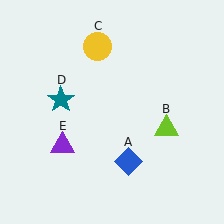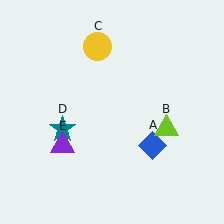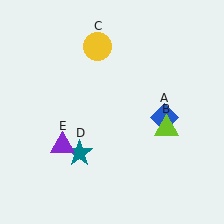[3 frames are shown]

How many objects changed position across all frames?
2 objects changed position: blue diamond (object A), teal star (object D).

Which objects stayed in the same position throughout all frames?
Lime triangle (object B) and yellow circle (object C) and purple triangle (object E) remained stationary.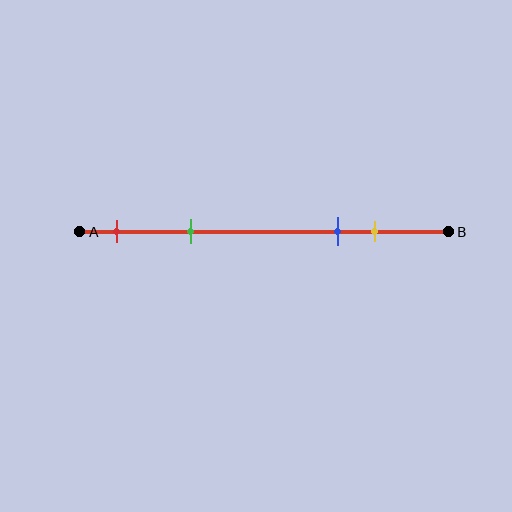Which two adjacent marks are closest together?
The blue and yellow marks are the closest adjacent pair.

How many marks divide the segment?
There are 4 marks dividing the segment.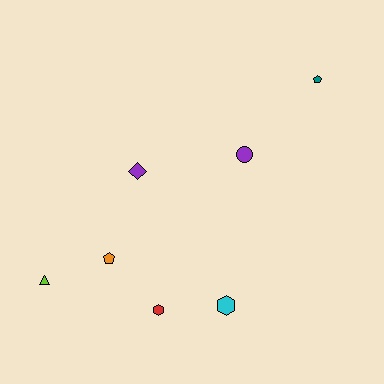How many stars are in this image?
There are no stars.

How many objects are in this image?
There are 7 objects.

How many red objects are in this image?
There is 1 red object.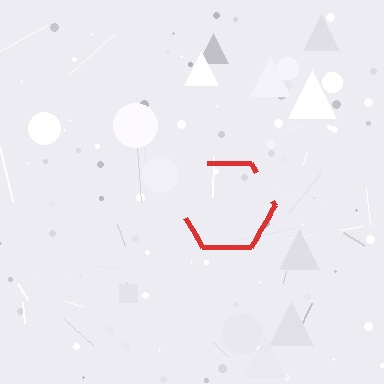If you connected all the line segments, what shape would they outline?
They would outline a hexagon.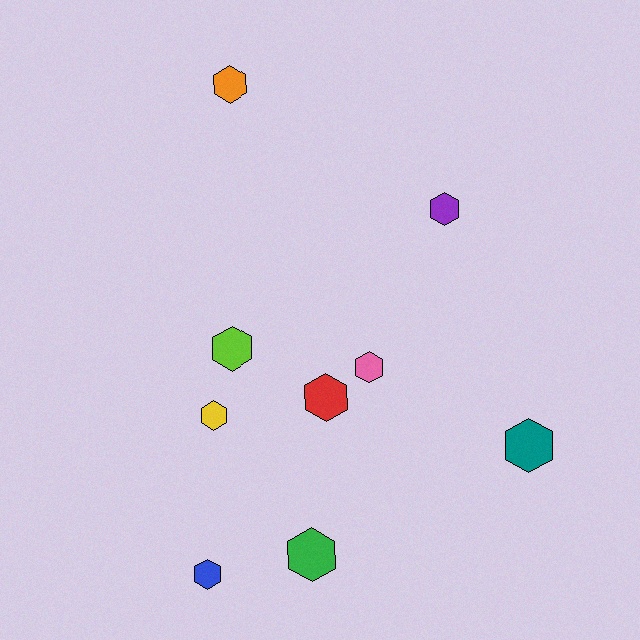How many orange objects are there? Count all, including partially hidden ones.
There is 1 orange object.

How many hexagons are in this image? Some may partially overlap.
There are 9 hexagons.